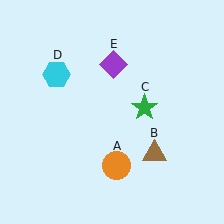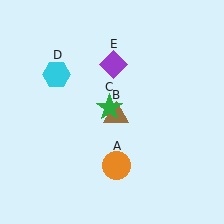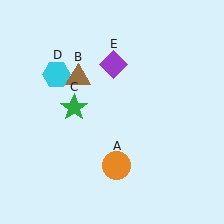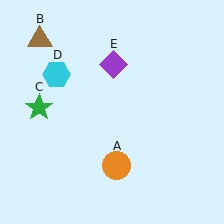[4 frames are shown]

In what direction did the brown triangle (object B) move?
The brown triangle (object B) moved up and to the left.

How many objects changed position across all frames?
2 objects changed position: brown triangle (object B), green star (object C).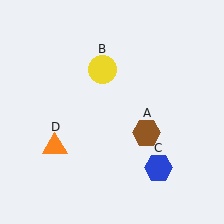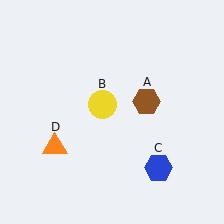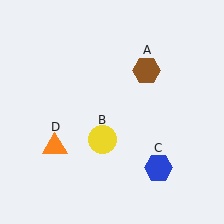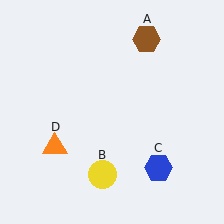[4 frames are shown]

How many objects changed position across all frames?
2 objects changed position: brown hexagon (object A), yellow circle (object B).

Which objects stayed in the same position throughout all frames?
Blue hexagon (object C) and orange triangle (object D) remained stationary.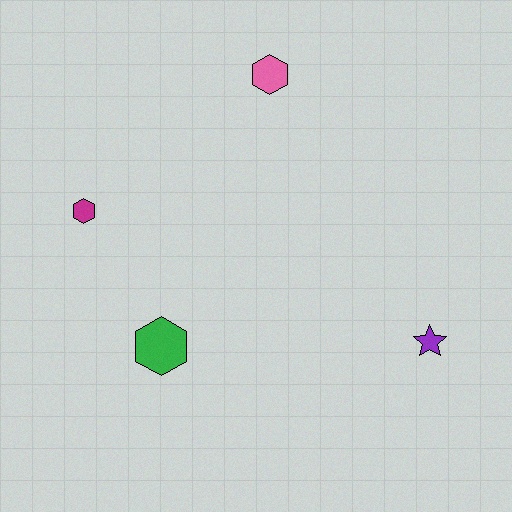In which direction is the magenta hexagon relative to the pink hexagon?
The magenta hexagon is to the left of the pink hexagon.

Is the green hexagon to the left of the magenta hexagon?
No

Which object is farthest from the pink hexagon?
The purple star is farthest from the pink hexagon.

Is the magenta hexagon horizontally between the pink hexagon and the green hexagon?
No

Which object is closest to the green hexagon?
The magenta hexagon is closest to the green hexagon.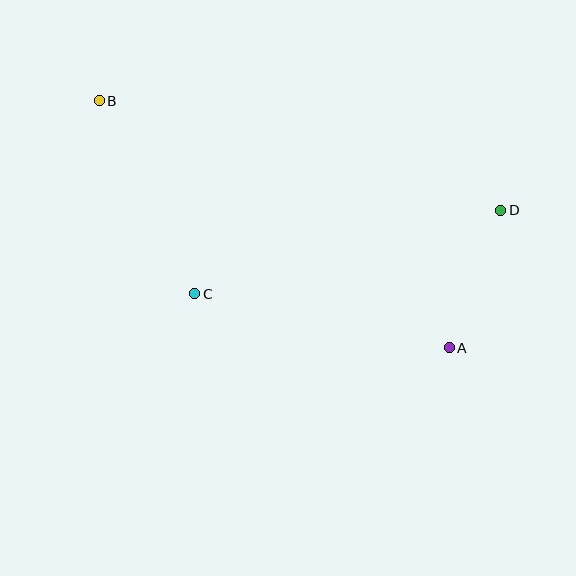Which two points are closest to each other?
Points A and D are closest to each other.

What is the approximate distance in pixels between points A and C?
The distance between A and C is approximately 260 pixels.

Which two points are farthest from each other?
Points A and B are farthest from each other.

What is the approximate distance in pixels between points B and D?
The distance between B and D is approximately 416 pixels.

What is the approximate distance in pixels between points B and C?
The distance between B and C is approximately 215 pixels.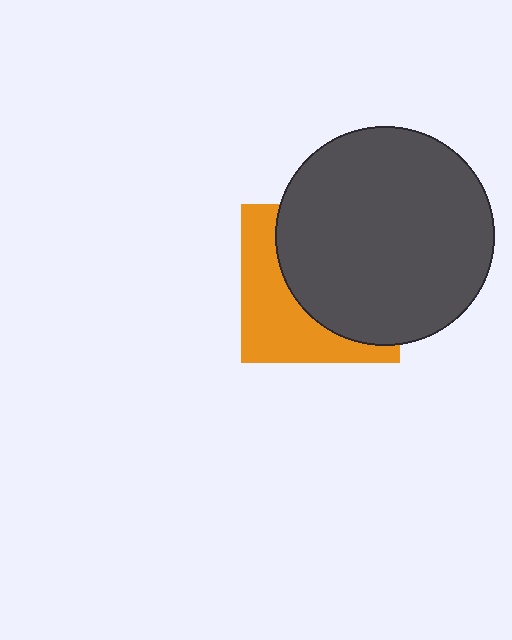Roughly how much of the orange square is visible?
A small part of it is visible (roughly 40%).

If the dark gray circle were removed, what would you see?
You would see the complete orange square.